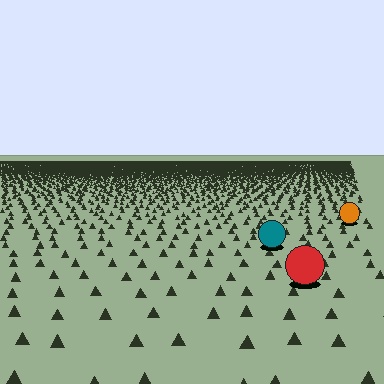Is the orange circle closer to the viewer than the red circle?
No. The red circle is closer — you can tell from the texture gradient: the ground texture is coarser near it.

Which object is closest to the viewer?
The red circle is closest. The texture marks near it are larger and more spread out.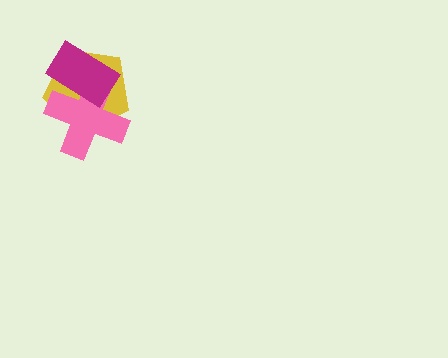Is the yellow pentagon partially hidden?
Yes, it is partially covered by another shape.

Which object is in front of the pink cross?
The magenta rectangle is in front of the pink cross.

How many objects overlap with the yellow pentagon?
2 objects overlap with the yellow pentagon.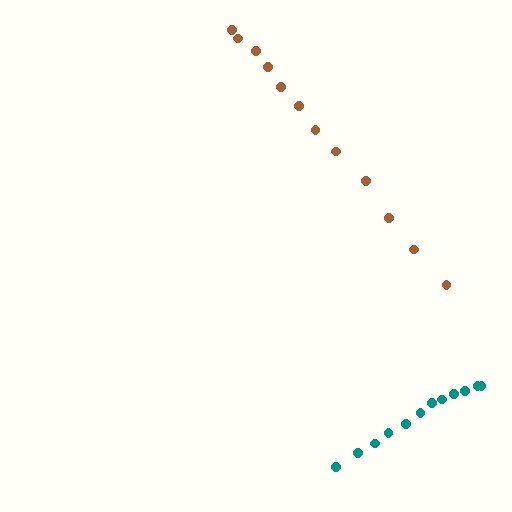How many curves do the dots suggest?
There are 2 distinct paths.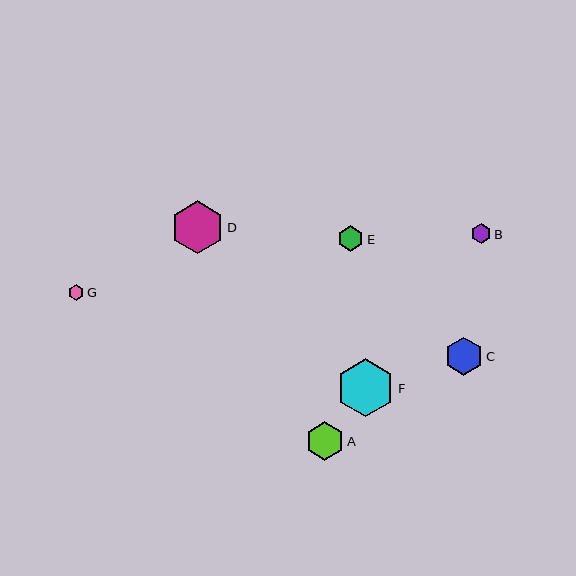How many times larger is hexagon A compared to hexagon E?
Hexagon A is approximately 1.5 times the size of hexagon E.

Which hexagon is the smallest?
Hexagon G is the smallest with a size of approximately 15 pixels.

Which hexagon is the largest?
Hexagon F is the largest with a size of approximately 58 pixels.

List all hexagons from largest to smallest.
From largest to smallest: F, D, A, C, E, B, G.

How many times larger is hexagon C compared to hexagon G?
Hexagon C is approximately 2.5 times the size of hexagon G.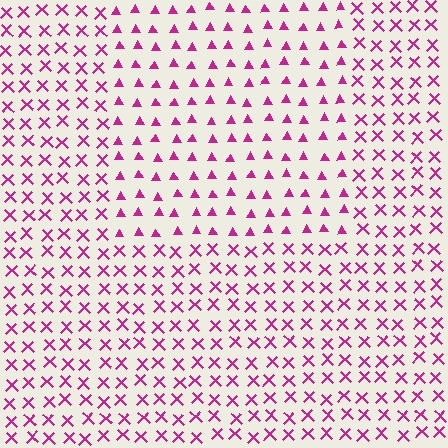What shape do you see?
I see a rectangle.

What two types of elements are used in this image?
The image uses triangles inside the rectangle region and X marks outside it.